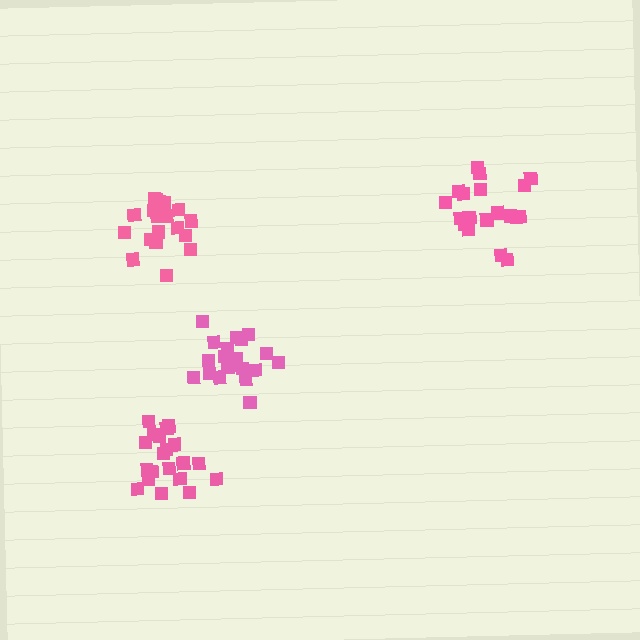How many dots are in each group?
Group 1: 20 dots, Group 2: 20 dots, Group 3: 20 dots, Group 4: 19 dots (79 total).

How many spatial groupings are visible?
There are 4 spatial groupings.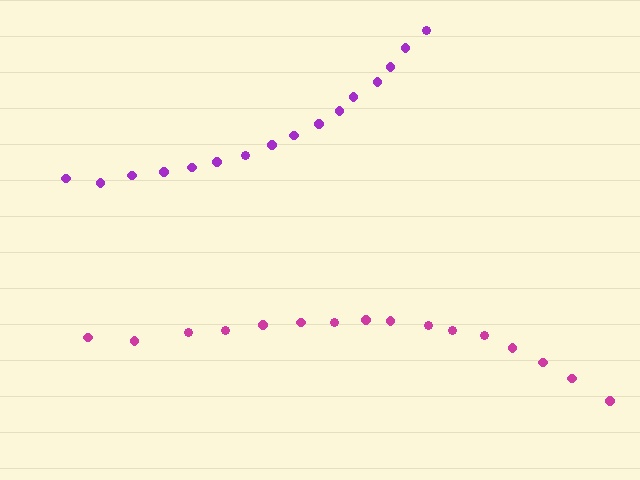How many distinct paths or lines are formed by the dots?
There are 2 distinct paths.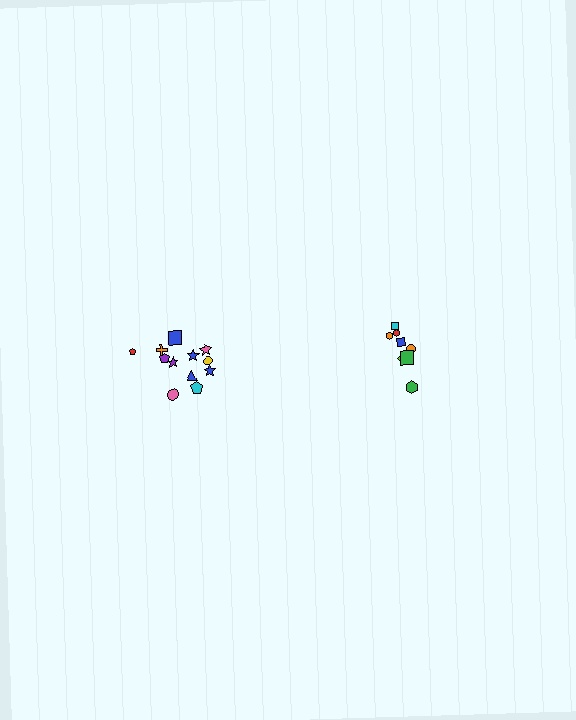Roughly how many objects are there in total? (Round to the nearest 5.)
Roughly 20 objects in total.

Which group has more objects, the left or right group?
The left group.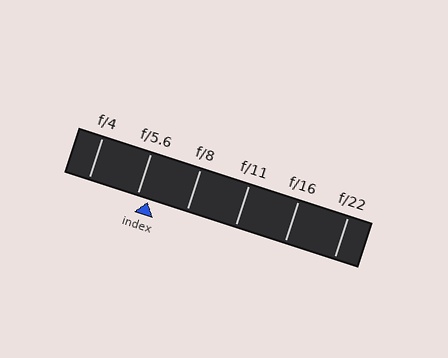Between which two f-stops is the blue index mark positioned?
The index mark is between f/5.6 and f/8.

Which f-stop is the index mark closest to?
The index mark is closest to f/5.6.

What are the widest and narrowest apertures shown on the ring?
The widest aperture shown is f/4 and the narrowest is f/22.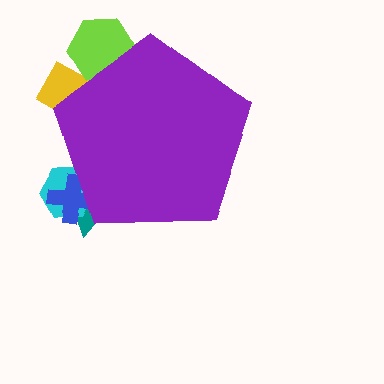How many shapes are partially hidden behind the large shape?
6 shapes are partially hidden.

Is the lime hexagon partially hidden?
Yes, the lime hexagon is partially hidden behind the purple pentagon.